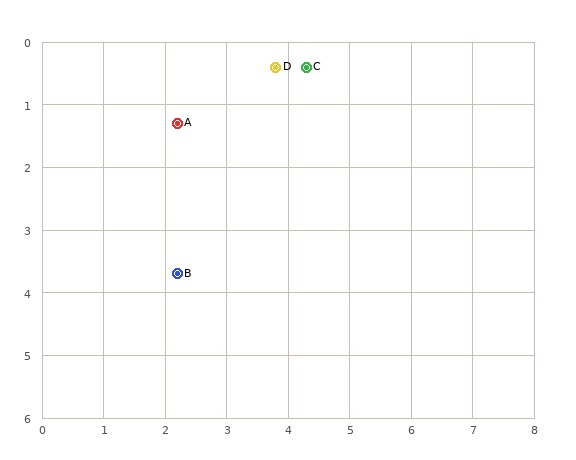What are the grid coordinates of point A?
Point A is at approximately (2.2, 1.3).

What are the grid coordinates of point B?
Point B is at approximately (2.2, 3.7).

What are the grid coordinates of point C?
Point C is at approximately (4.3, 0.4).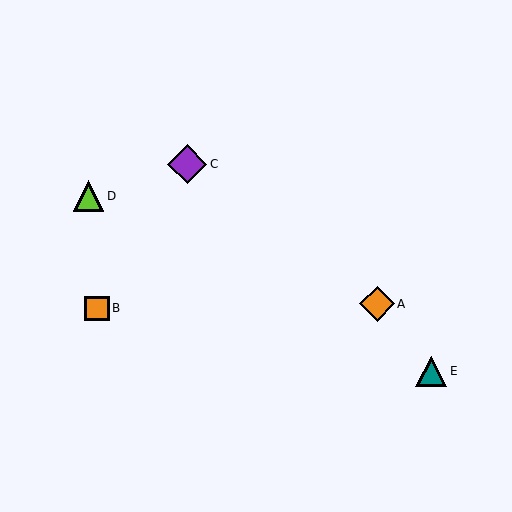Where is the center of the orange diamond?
The center of the orange diamond is at (377, 304).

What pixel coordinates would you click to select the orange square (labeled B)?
Click at (97, 308) to select the orange square B.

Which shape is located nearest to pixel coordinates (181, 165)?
The purple diamond (labeled C) at (187, 164) is nearest to that location.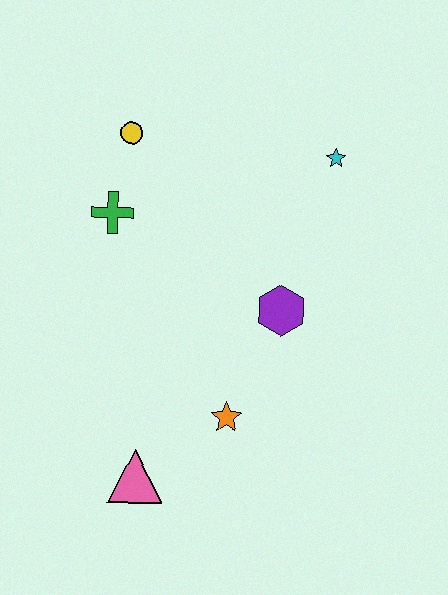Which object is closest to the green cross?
The yellow circle is closest to the green cross.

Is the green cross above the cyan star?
No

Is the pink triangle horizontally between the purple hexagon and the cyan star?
No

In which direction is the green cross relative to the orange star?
The green cross is above the orange star.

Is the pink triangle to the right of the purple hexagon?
No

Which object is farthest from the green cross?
The pink triangle is farthest from the green cross.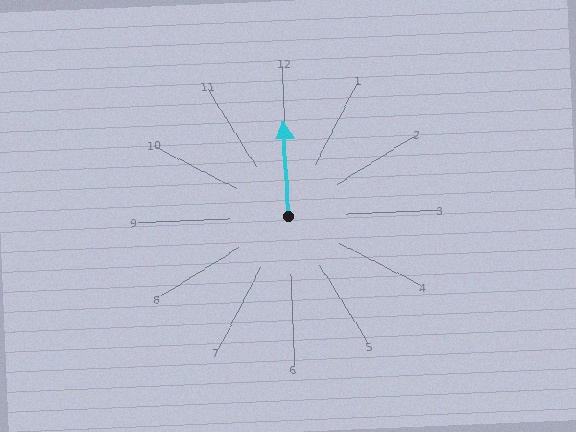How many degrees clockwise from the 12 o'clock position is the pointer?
Approximately 360 degrees.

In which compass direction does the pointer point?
North.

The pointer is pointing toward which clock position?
Roughly 12 o'clock.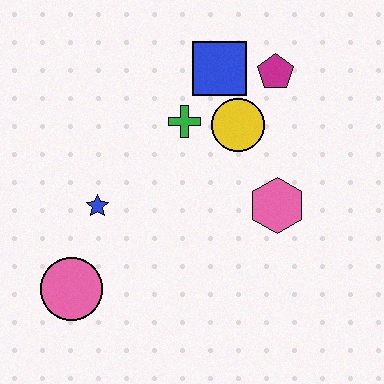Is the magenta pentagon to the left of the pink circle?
No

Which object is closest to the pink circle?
The blue star is closest to the pink circle.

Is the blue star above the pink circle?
Yes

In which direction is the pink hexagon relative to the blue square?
The pink hexagon is below the blue square.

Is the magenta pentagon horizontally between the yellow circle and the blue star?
No